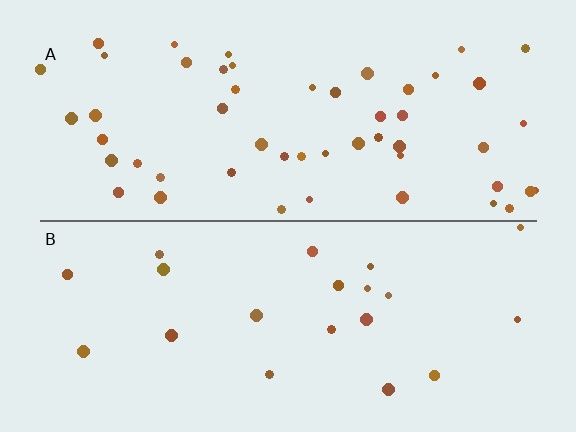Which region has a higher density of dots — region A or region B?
A (the top).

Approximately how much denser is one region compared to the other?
Approximately 2.5× — region A over region B.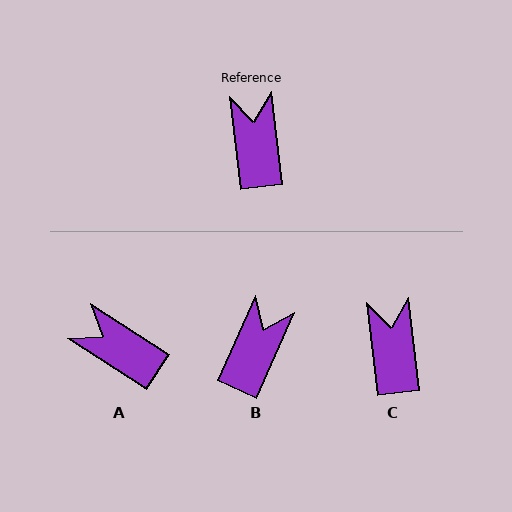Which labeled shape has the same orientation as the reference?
C.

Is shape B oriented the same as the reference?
No, it is off by about 31 degrees.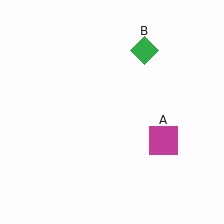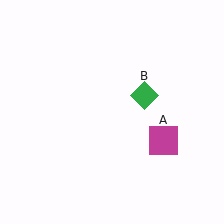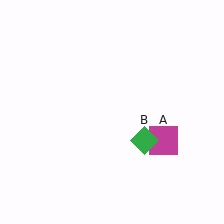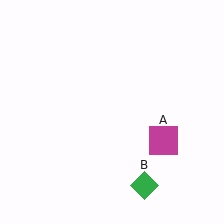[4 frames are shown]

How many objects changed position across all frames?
1 object changed position: green diamond (object B).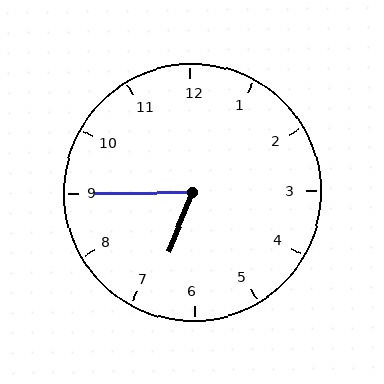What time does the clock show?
6:45.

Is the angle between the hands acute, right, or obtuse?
It is acute.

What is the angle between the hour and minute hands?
Approximately 68 degrees.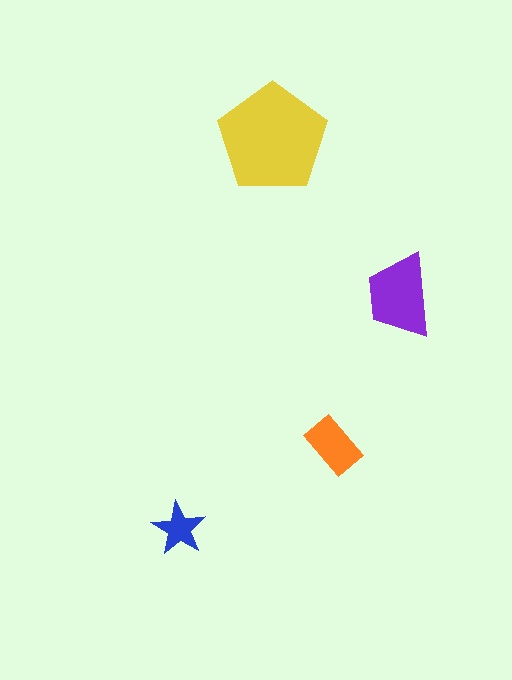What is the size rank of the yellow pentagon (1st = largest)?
1st.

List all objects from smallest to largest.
The blue star, the orange rectangle, the purple trapezoid, the yellow pentagon.